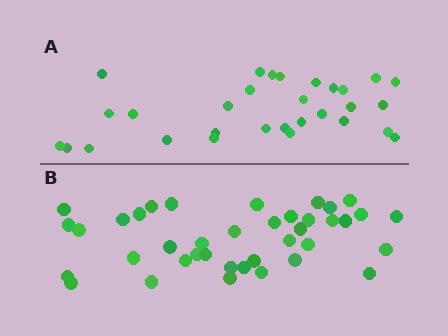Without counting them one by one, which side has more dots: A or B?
Region B (the bottom region) has more dots.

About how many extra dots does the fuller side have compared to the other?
Region B has roughly 8 or so more dots than region A.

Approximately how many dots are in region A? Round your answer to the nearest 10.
About 30 dots.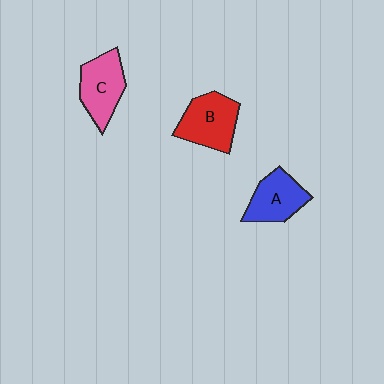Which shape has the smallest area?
Shape A (blue).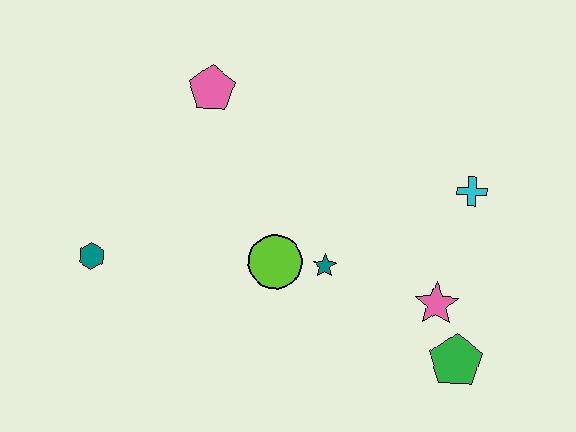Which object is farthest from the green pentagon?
The teal hexagon is farthest from the green pentagon.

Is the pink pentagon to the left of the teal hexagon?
No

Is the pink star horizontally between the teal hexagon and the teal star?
No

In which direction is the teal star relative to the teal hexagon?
The teal star is to the right of the teal hexagon.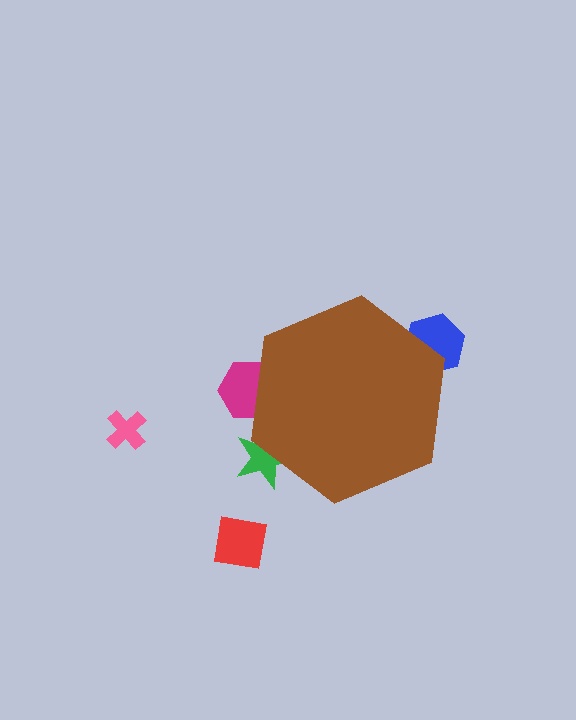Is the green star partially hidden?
Yes, the green star is partially hidden behind the brown hexagon.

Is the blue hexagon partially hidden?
Yes, the blue hexagon is partially hidden behind the brown hexagon.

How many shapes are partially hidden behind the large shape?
3 shapes are partially hidden.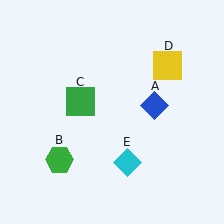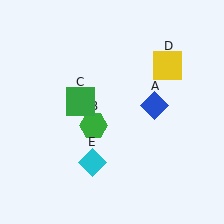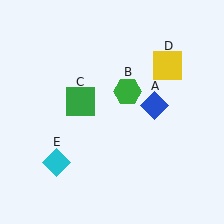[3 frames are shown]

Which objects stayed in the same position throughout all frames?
Blue diamond (object A) and green square (object C) and yellow square (object D) remained stationary.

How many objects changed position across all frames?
2 objects changed position: green hexagon (object B), cyan diamond (object E).